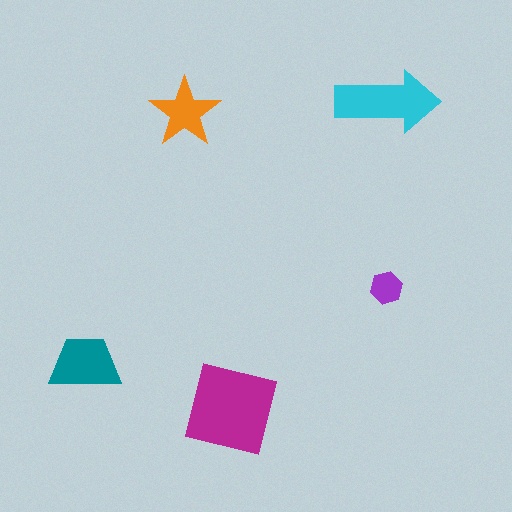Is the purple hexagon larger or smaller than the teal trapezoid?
Smaller.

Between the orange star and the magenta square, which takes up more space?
The magenta square.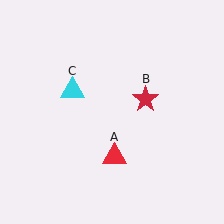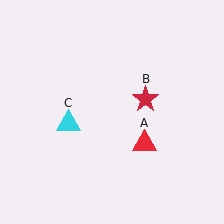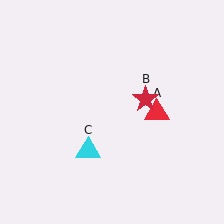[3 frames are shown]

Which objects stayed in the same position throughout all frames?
Red star (object B) remained stationary.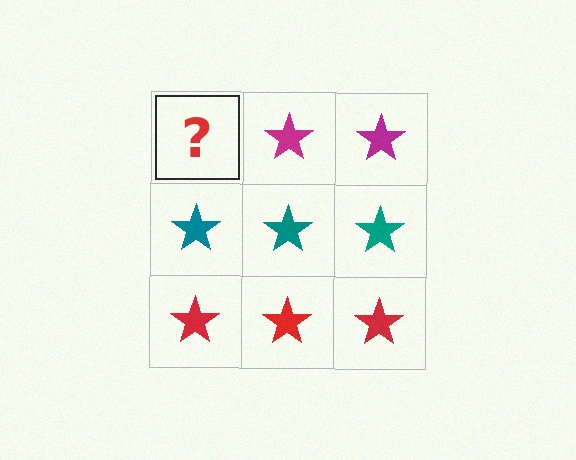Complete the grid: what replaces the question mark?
The question mark should be replaced with a magenta star.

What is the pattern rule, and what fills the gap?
The rule is that each row has a consistent color. The gap should be filled with a magenta star.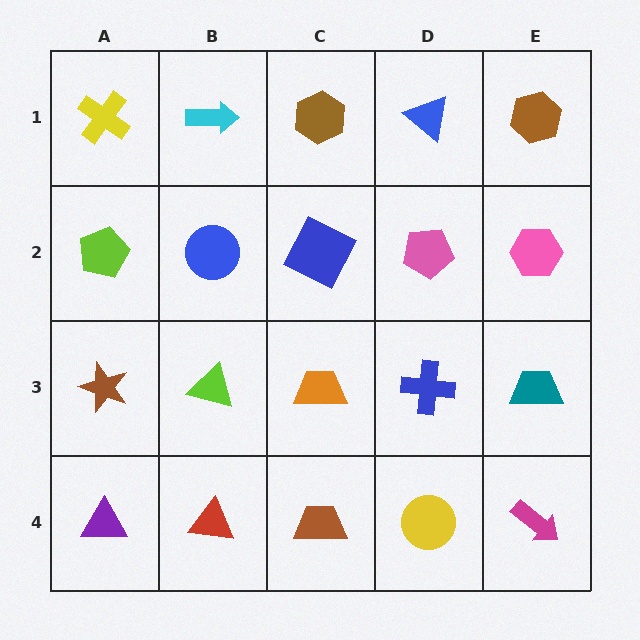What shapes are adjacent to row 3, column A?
A lime pentagon (row 2, column A), a purple triangle (row 4, column A), a lime triangle (row 3, column B).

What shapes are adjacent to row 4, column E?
A teal trapezoid (row 3, column E), a yellow circle (row 4, column D).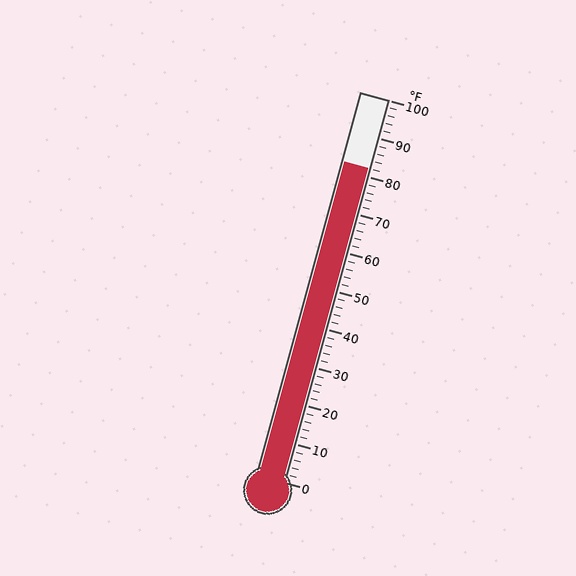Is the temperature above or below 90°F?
The temperature is below 90°F.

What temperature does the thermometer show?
The thermometer shows approximately 82°F.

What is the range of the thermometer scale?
The thermometer scale ranges from 0°F to 100°F.